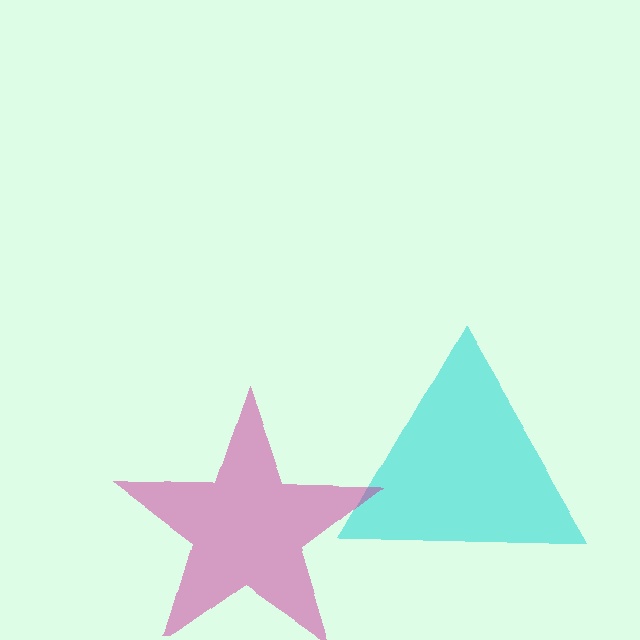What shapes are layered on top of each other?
The layered shapes are: a cyan triangle, a magenta star.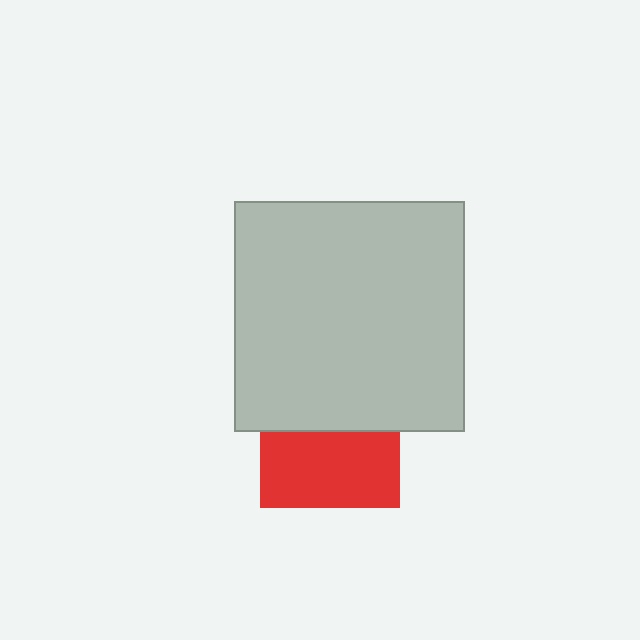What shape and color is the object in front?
The object in front is a light gray square.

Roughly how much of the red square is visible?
About half of it is visible (roughly 54%).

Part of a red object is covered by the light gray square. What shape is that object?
It is a square.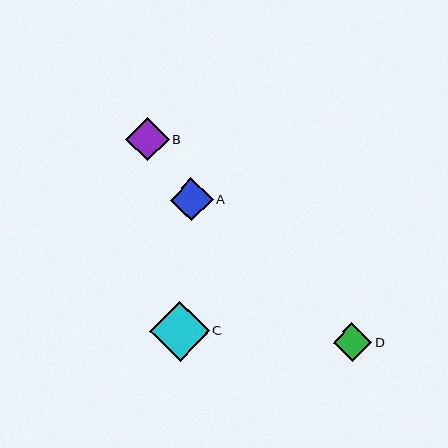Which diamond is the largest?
Diamond C is the largest with a size of approximately 60 pixels.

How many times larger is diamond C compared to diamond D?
Diamond C is approximately 1.5 times the size of diamond D.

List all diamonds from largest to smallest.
From largest to smallest: C, B, A, D.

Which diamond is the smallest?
Diamond D is the smallest with a size of approximately 39 pixels.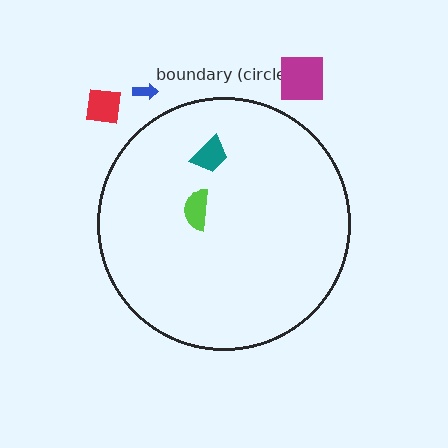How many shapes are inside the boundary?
2 inside, 3 outside.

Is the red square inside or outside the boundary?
Outside.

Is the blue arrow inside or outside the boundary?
Outside.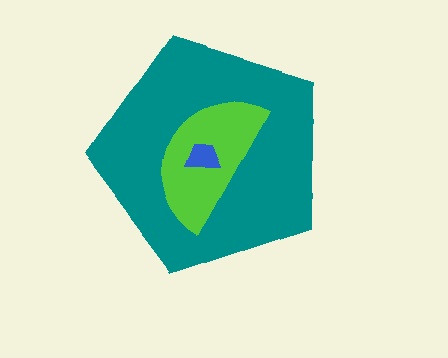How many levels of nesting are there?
3.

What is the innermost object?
The blue trapezoid.